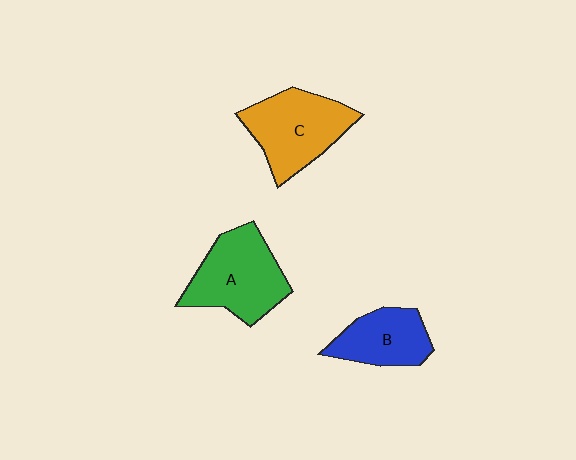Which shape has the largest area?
Shape A (green).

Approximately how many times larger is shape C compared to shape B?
Approximately 1.4 times.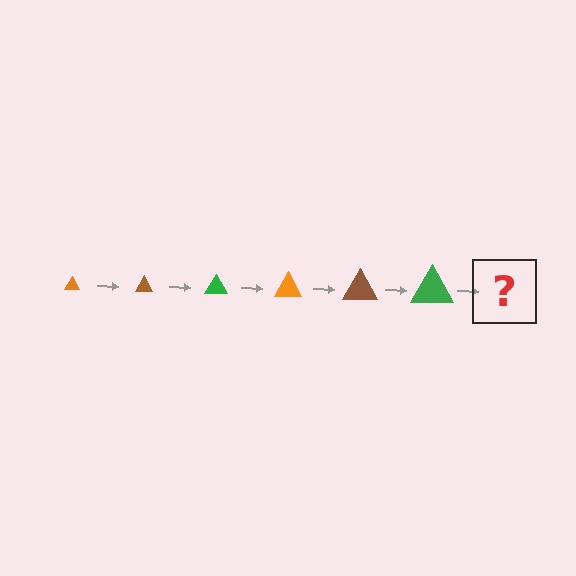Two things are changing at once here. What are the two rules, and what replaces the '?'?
The two rules are that the triangle grows larger each step and the color cycles through orange, brown, and green. The '?' should be an orange triangle, larger than the previous one.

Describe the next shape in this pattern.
It should be an orange triangle, larger than the previous one.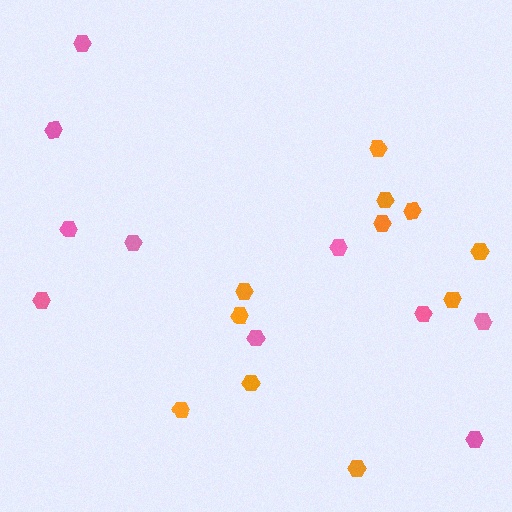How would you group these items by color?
There are 2 groups: one group of orange hexagons (11) and one group of pink hexagons (10).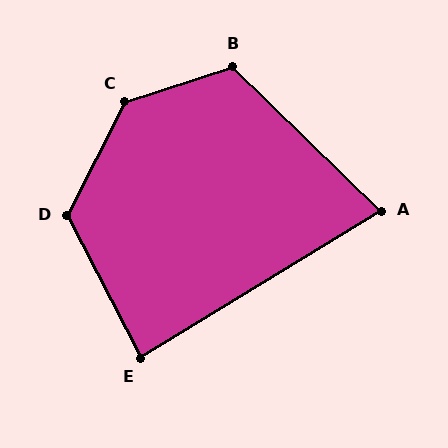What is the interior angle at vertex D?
Approximately 125 degrees (obtuse).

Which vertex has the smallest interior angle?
A, at approximately 76 degrees.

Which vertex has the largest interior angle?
C, at approximately 135 degrees.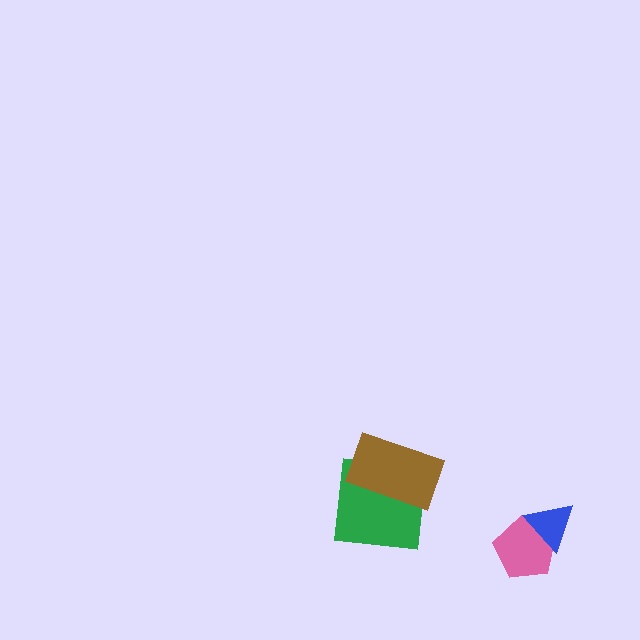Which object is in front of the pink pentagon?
The blue triangle is in front of the pink pentagon.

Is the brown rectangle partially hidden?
No, no other shape covers it.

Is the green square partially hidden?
Yes, it is partially covered by another shape.